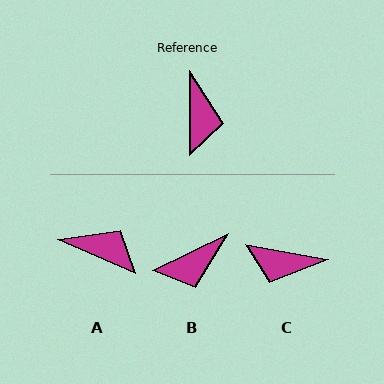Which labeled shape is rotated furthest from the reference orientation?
C, about 101 degrees away.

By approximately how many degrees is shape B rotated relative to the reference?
Approximately 64 degrees clockwise.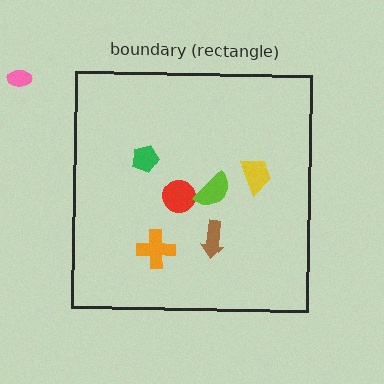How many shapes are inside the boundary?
6 inside, 1 outside.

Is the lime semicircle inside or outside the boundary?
Inside.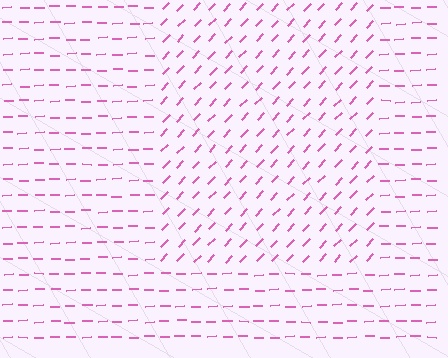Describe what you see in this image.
The image is filled with small pink line segments. A rectangle region in the image has lines oriented differently from the surrounding lines, creating a visible texture boundary.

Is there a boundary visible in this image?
Yes, there is a texture boundary formed by a change in line orientation.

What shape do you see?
I see a rectangle.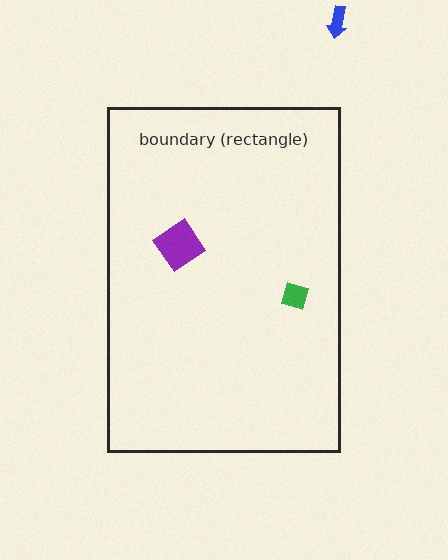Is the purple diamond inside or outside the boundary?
Inside.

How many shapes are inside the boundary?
2 inside, 1 outside.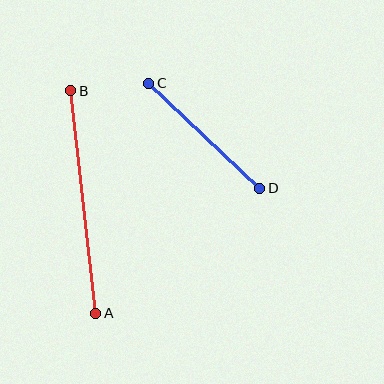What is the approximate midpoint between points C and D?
The midpoint is at approximately (204, 136) pixels.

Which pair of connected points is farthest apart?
Points A and B are farthest apart.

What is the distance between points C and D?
The distance is approximately 153 pixels.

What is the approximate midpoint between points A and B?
The midpoint is at approximately (83, 202) pixels.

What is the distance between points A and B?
The distance is approximately 224 pixels.